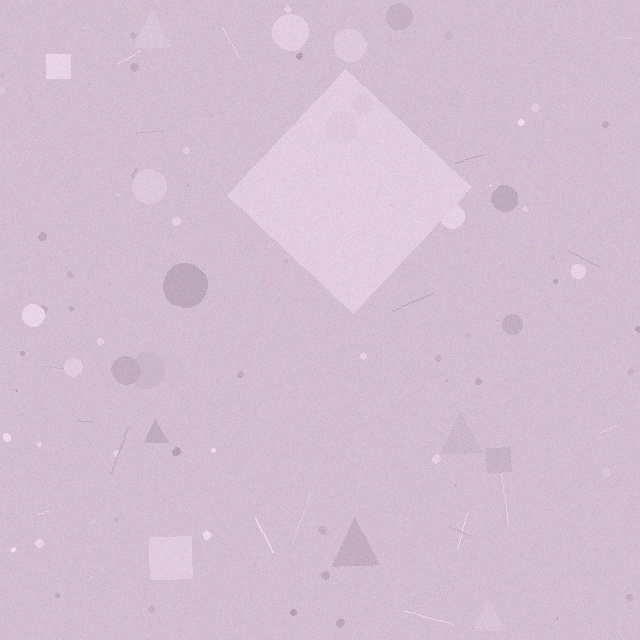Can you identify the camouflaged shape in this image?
The camouflaged shape is a diamond.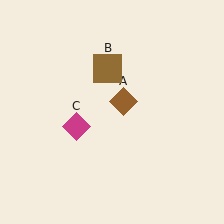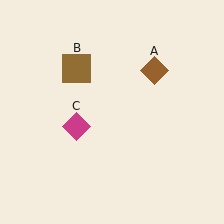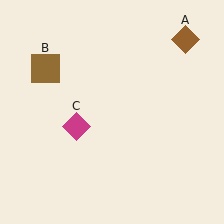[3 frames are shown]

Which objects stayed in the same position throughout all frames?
Magenta diamond (object C) remained stationary.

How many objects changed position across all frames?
2 objects changed position: brown diamond (object A), brown square (object B).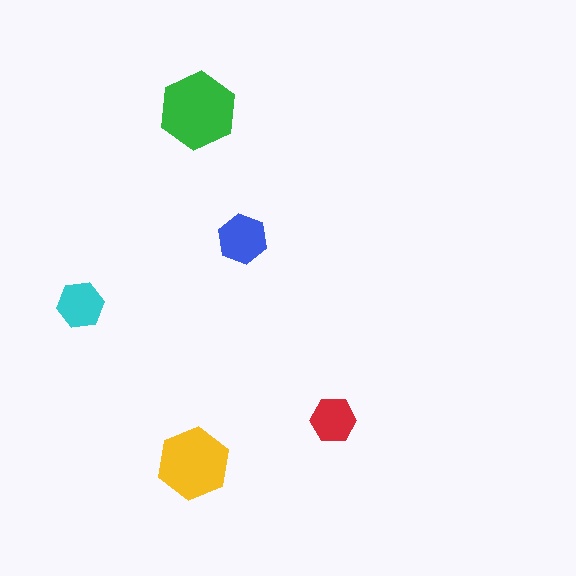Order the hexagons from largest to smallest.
the green one, the yellow one, the blue one, the cyan one, the red one.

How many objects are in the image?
There are 5 objects in the image.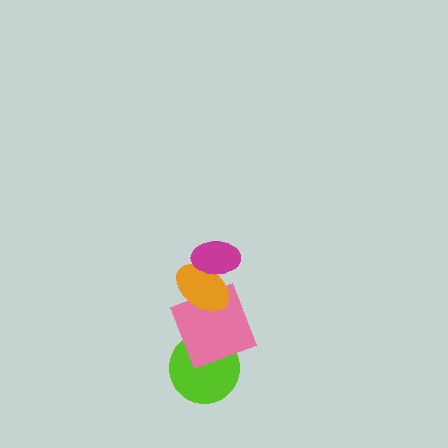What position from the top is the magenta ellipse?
The magenta ellipse is 1st from the top.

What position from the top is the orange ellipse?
The orange ellipse is 2nd from the top.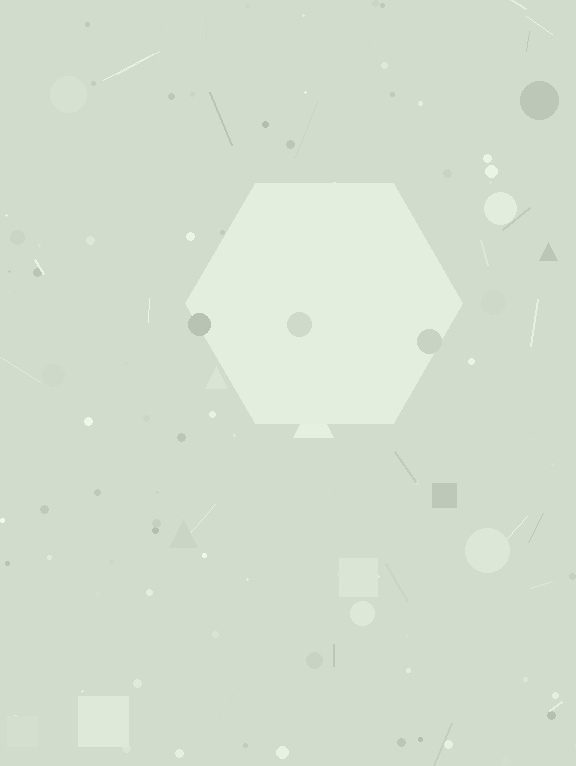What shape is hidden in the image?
A hexagon is hidden in the image.